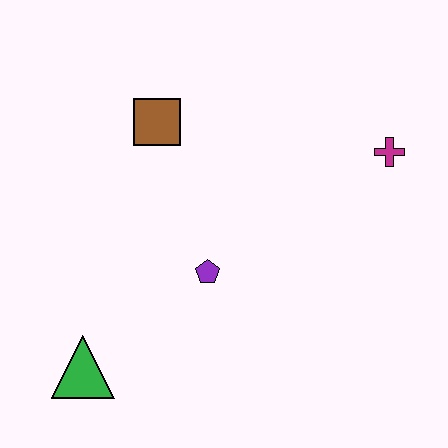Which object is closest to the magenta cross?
The purple pentagon is closest to the magenta cross.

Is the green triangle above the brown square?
No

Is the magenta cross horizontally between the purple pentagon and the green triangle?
No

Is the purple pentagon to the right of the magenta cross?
No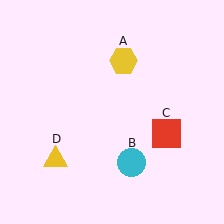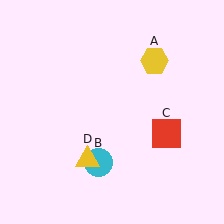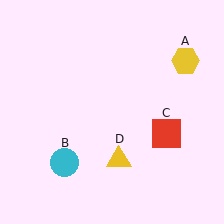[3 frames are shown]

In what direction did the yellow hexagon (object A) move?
The yellow hexagon (object A) moved right.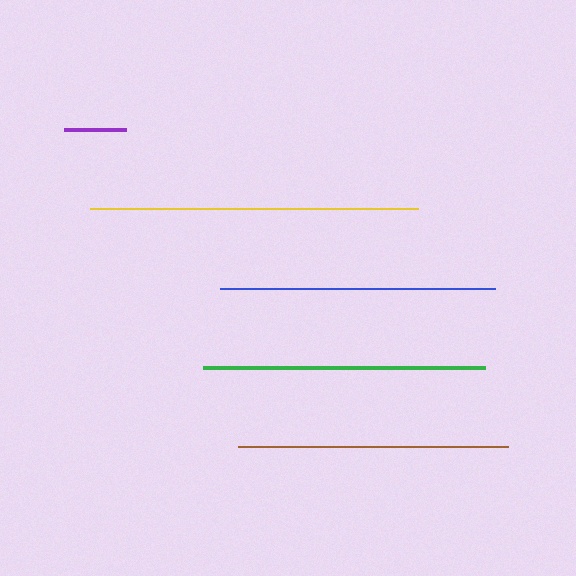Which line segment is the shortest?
The purple line is the shortest at approximately 62 pixels.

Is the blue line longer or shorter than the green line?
The green line is longer than the blue line.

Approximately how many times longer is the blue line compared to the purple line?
The blue line is approximately 4.5 times the length of the purple line.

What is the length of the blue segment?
The blue segment is approximately 275 pixels long.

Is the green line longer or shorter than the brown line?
The green line is longer than the brown line.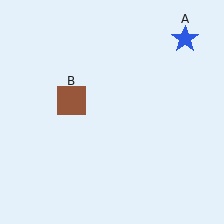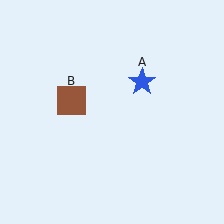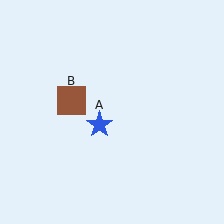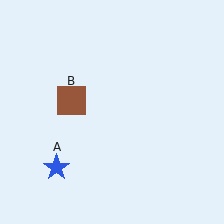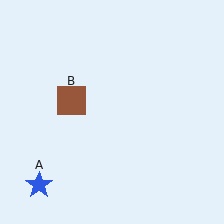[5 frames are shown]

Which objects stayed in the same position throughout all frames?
Brown square (object B) remained stationary.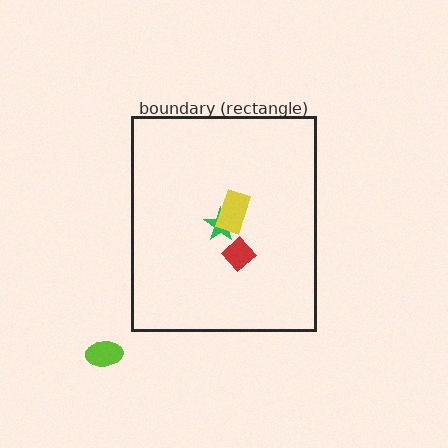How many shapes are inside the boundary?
3 inside, 1 outside.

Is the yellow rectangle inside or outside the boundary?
Inside.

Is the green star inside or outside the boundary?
Inside.